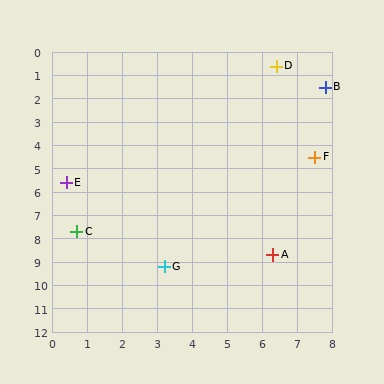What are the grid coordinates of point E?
Point E is at approximately (0.4, 5.6).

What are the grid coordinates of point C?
Point C is at approximately (0.7, 7.7).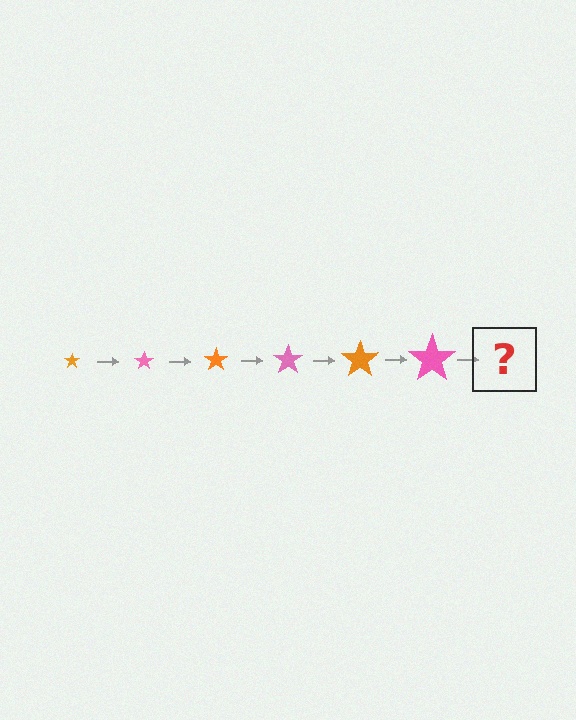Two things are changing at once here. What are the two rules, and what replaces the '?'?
The two rules are that the star grows larger each step and the color cycles through orange and pink. The '?' should be an orange star, larger than the previous one.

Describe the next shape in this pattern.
It should be an orange star, larger than the previous one.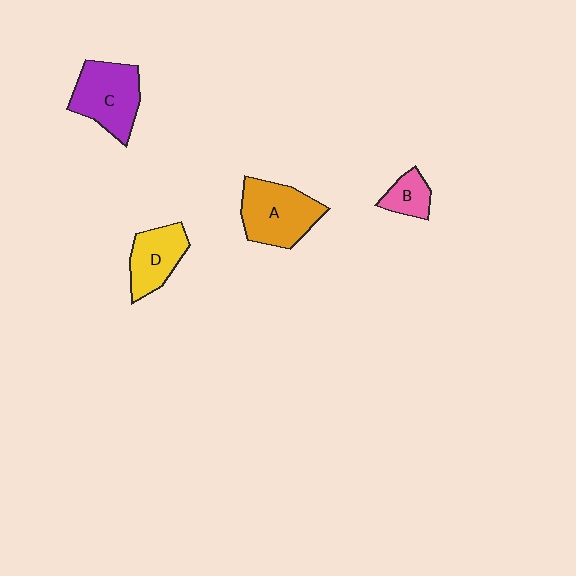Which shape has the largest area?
Shape A (orange).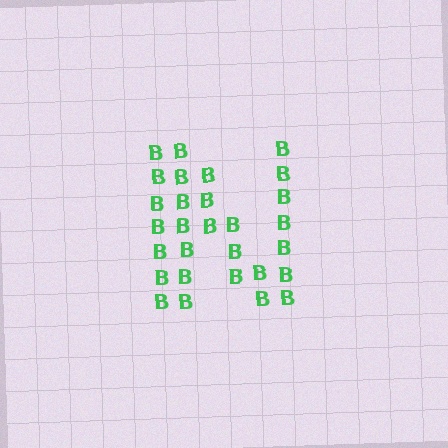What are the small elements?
The small elements are letter B's.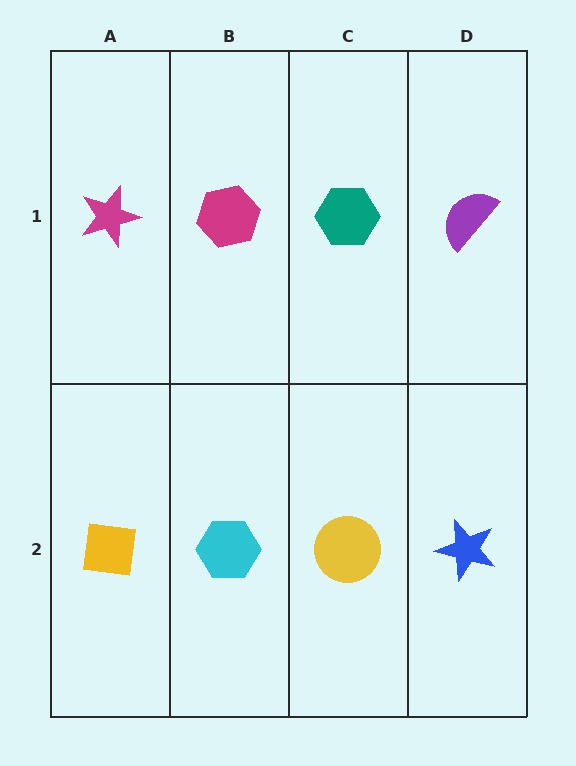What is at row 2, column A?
A yellow square.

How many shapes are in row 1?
4 shapes.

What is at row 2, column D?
A blue star.